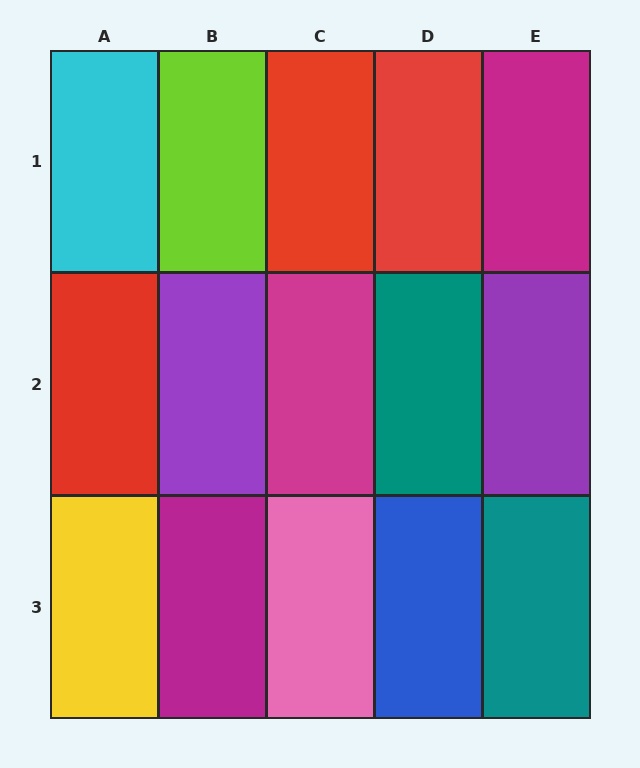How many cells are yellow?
1 cell is yellow.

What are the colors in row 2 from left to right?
Red, purple, magenta, teal, purple.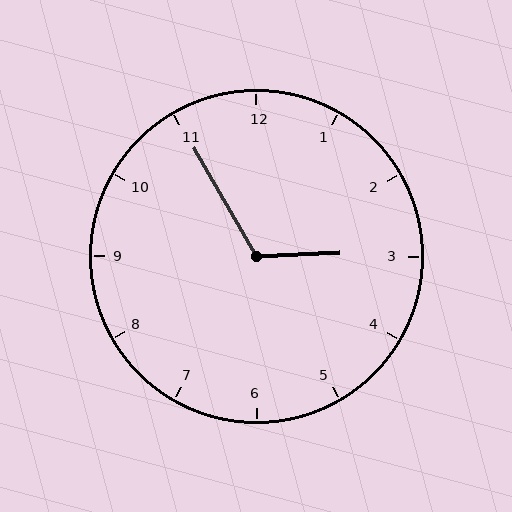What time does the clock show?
2:55.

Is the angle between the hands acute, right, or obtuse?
It is obtuse.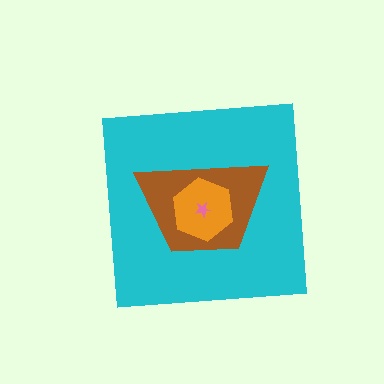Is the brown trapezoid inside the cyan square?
Yes.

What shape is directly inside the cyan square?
The brown trapezoid.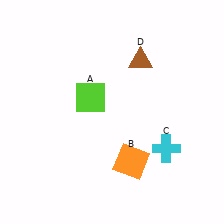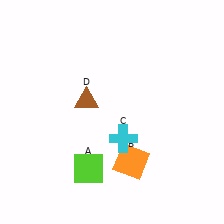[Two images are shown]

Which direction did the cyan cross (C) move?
The cyan cross (C) moved left.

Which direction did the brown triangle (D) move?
The brown triangle (D) moved left.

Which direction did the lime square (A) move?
The lime square (A) moved down.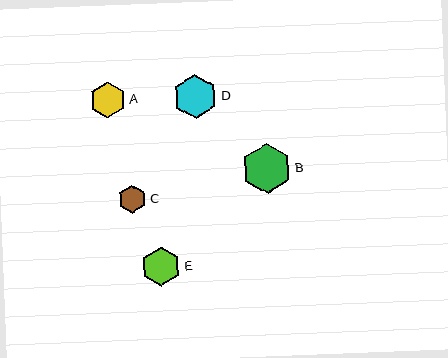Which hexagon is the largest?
Hexagon B is the largest with a size of approximately 50 pixels.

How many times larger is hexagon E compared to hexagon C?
Hexagon E is approximately 1.4 times the size of hexagon C.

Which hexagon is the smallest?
Hexagon C is the smallest with a size of approximately 28 pixels.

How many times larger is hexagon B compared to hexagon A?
Hexagon B is approximately 1.4 times the size of hexagon A.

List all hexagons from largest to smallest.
From largest to smallest: B, D, E, A, C.